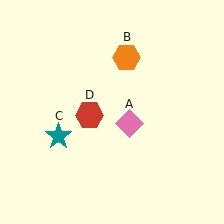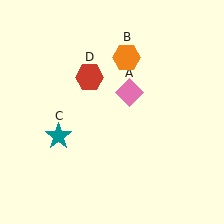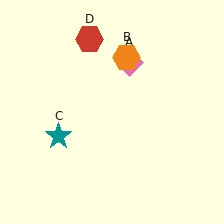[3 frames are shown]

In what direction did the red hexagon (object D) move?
The red hexagon (object D) moved up.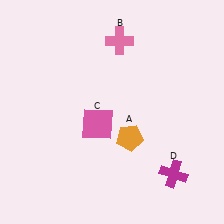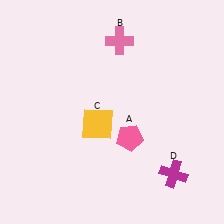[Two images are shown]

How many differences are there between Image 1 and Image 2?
There are 2 differences between the two images.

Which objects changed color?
A changed from orange to pink. C changed from pink to yellow.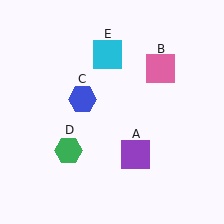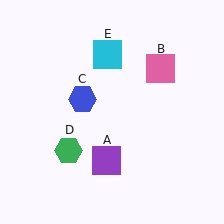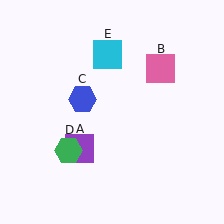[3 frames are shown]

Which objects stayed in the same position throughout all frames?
Pink square (object B) and blue hexagon (object C) and green hexagon (object D) and cyan square (object E) remained stationary.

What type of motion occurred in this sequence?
The purple square (object A) rotated clockwise around the center of the scene.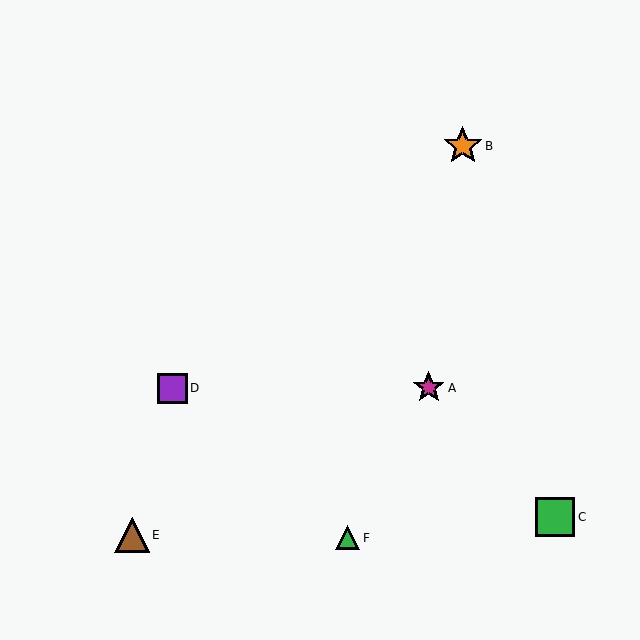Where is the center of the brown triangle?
The center of the brown triangle is at (132, 535).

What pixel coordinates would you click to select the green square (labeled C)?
Click at (555, 517) to select the green square C.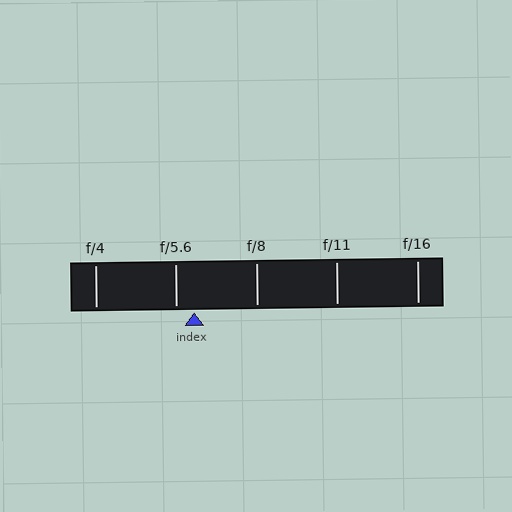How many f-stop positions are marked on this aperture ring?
There are 5 f-stop positions marked.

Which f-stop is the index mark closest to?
The index mark is closest to f/5.6.